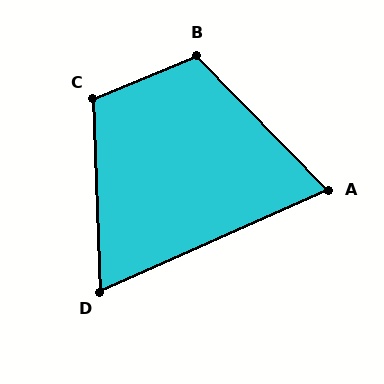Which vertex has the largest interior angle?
B, at approximately 112 degrees.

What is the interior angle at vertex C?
Approximately 110 degrees (obtuse).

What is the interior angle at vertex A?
Approximately 70 degrees (acute).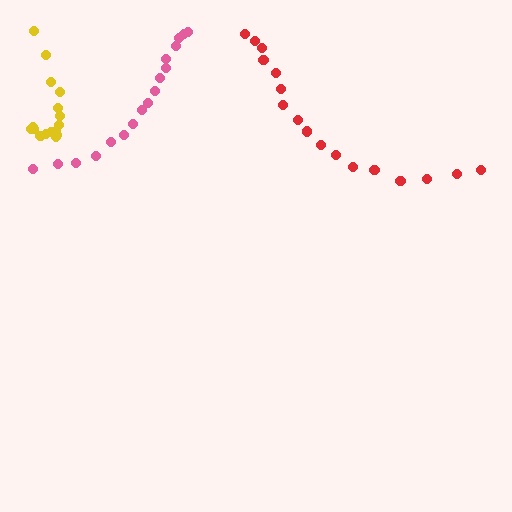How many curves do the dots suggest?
There are 3 distinct paths.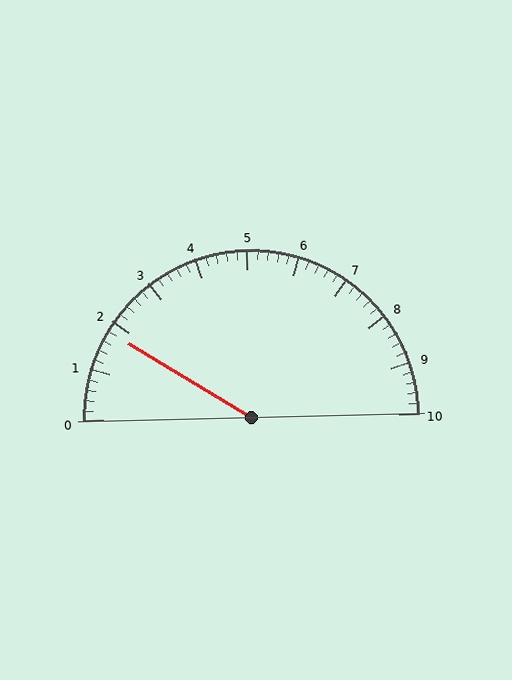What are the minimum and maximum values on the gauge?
The gauge ranges from 0 to 10.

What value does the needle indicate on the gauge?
The needle indicates approximately 1.8.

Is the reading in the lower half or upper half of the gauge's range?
The reading is in the lower half of the range (0 to 10).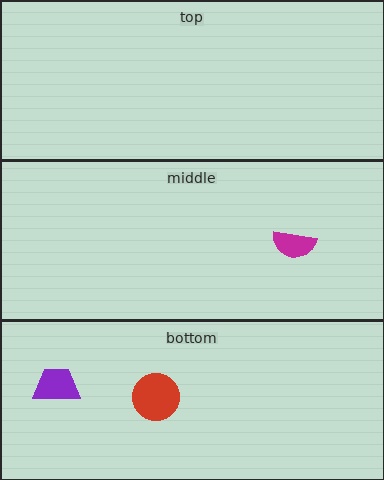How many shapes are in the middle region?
1.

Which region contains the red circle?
The bottom region.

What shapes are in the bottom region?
The red circle, the purple trapezoid.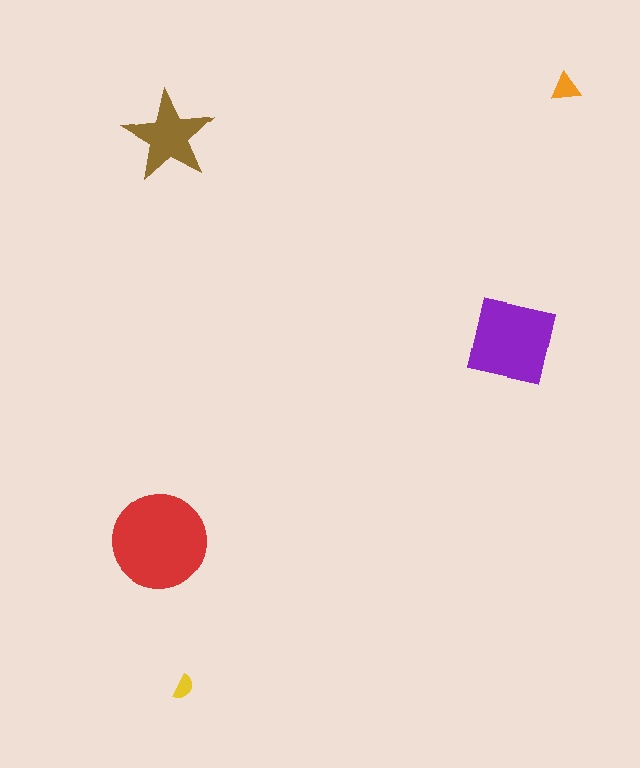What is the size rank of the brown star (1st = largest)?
3rd.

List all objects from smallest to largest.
The yellow semicircle, the orange triangle, the brown star, the purple square, the red circle.